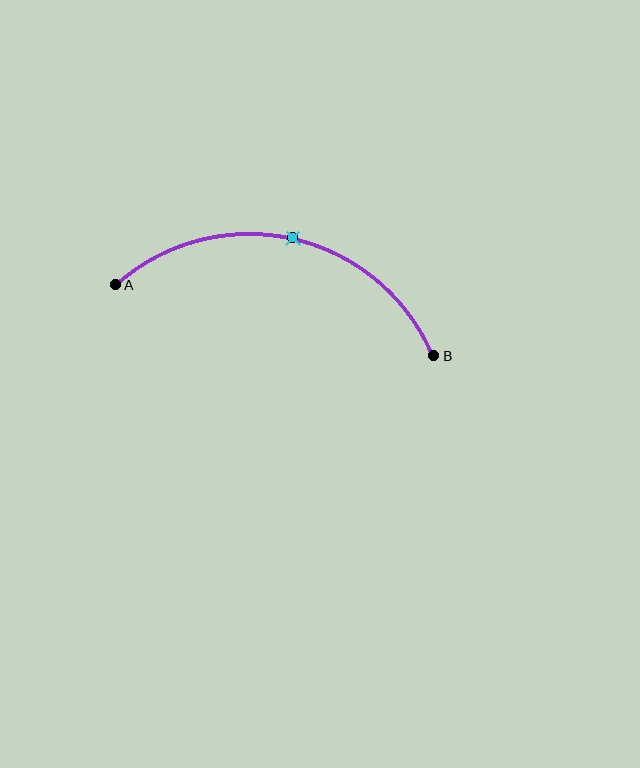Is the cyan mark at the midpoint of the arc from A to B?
Yes. The cyan mark lies on the arc at equal arc-length from both A and B — it is the arc midpoint.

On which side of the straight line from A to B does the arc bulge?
The arc bulges above the straight line connecting A and B.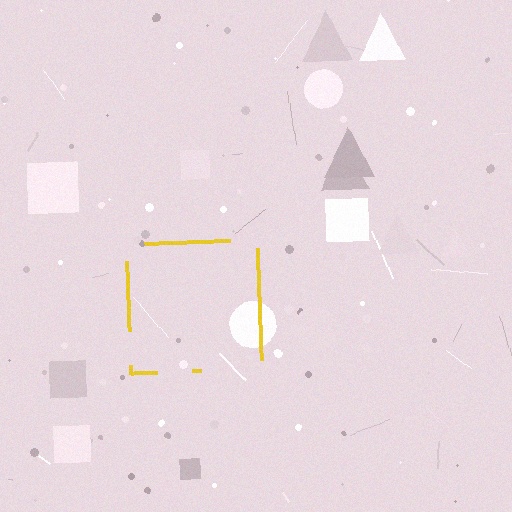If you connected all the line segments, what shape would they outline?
They would outline a square.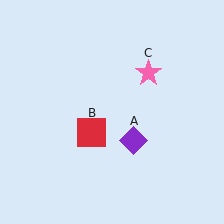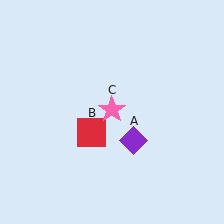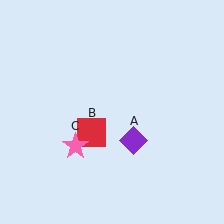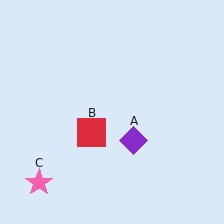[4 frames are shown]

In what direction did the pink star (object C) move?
The pink star (object C) moved down and to the left.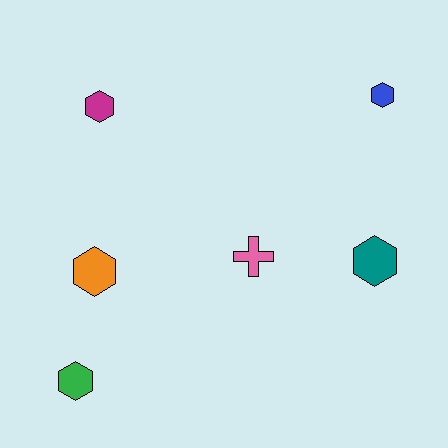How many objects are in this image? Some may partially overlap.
There are 6 objects.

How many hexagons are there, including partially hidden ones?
There are 5 hexagons.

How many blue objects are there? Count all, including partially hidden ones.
There is 1 blue object.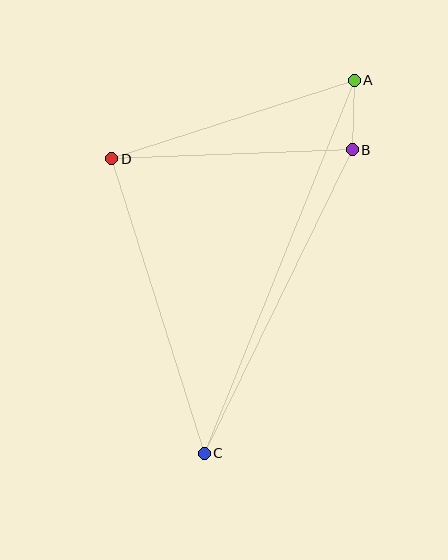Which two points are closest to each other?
Points A and B are closest to each other.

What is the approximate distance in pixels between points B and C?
The distance between B and C is approximately 338 pixels.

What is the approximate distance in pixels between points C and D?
The distance between C and D is approximately 309 pixels.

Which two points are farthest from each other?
Points A and C are farthest from each other.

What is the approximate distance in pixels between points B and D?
The distance between B and D is approximately 241 pixels.